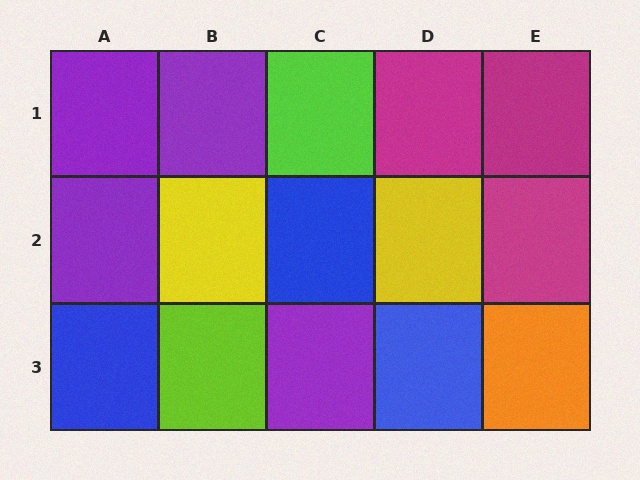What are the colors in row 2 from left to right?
Purple, yellow, blue, yellow, magenta.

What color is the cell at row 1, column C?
Lime.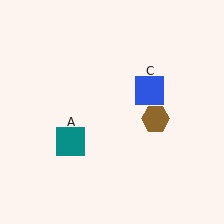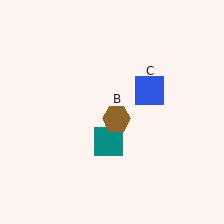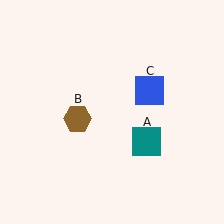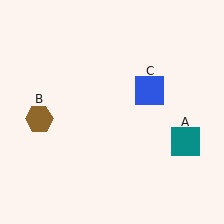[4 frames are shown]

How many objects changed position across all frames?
2 objects changed position: teal square (object A), brown hexagon (object B).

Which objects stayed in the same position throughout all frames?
Blue square (object C) remained stationary.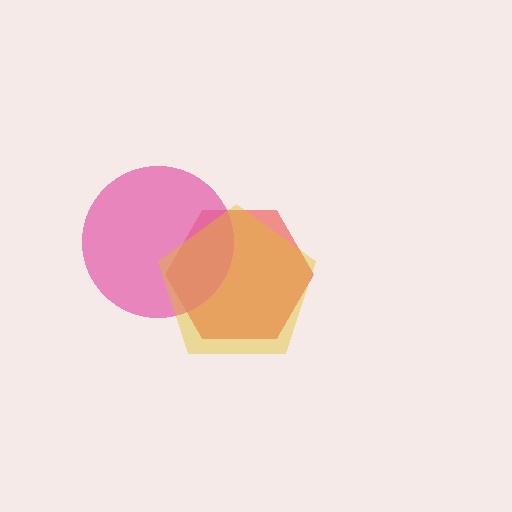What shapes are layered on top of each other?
The layered shapes are: a red hexagon, a pink circle, a yellow pentagon.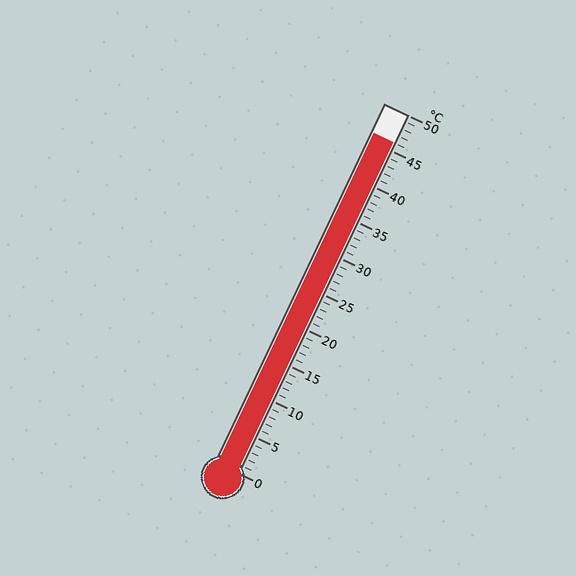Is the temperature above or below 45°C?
The temperature is above 45°C.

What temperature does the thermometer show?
The thermometer shows approximately 46°C.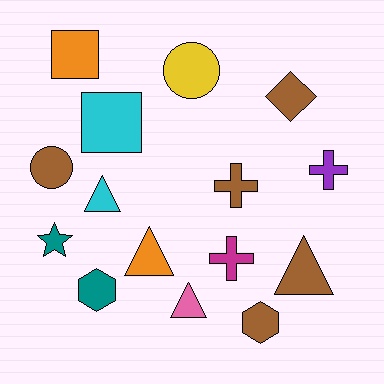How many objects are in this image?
There are 15 objects.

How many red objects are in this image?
There are no red objects.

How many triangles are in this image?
There are 4 triangles.